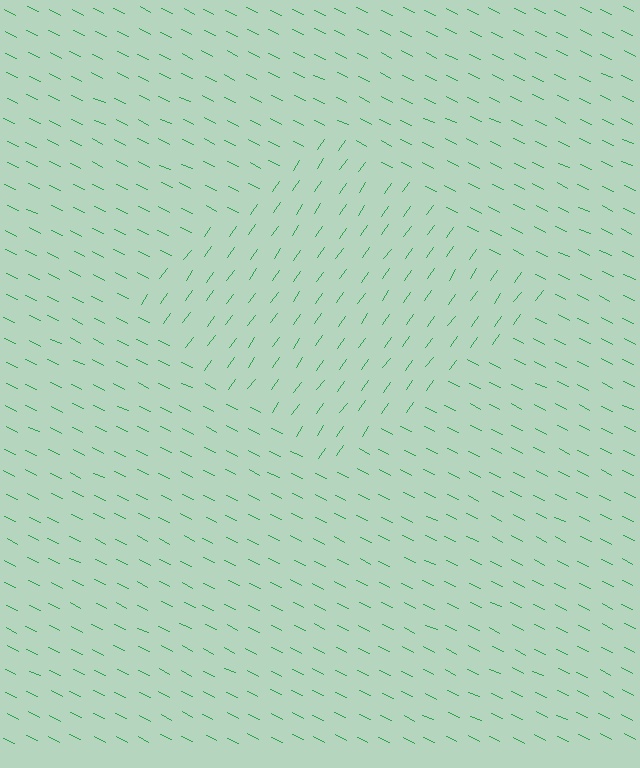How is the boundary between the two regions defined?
The boundary is defined purely by a change in line orientation (approximately 80 degrees difference). All lines are the same color and thickness.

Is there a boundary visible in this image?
Yes, there is a texture boundary formed by a change in line orientation.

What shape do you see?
I see a diamond.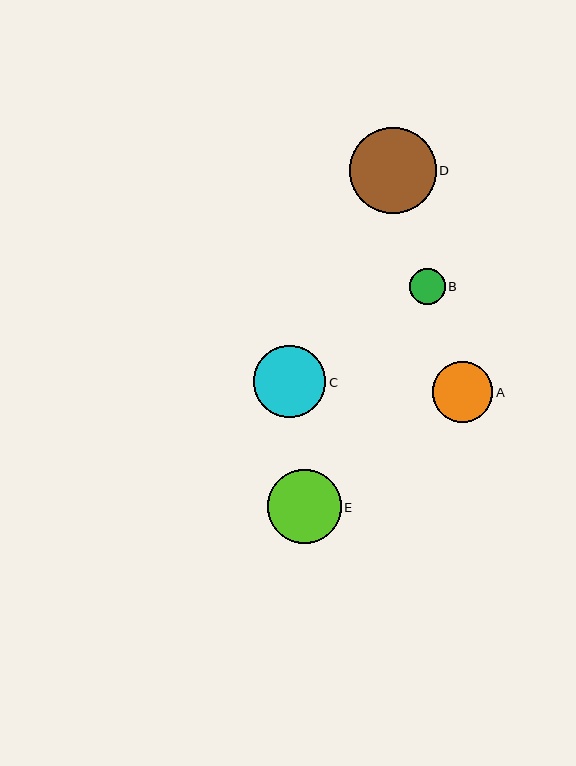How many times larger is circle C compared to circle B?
Circle C is approximately 2.0 times the size of circle B.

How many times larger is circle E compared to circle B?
Circle E is approximately 2.1 times the size of circle B.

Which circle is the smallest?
Circle B is the smallest with a size of approximately 36 pixels.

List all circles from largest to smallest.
From largest to smallest: D, E, C, A, B.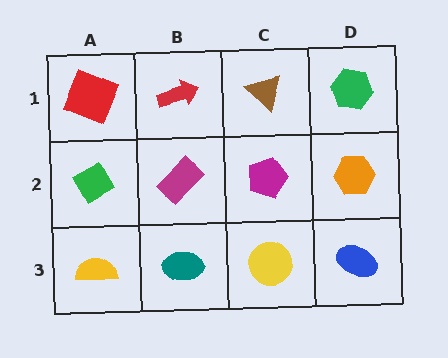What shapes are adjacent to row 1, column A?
A green diamond (row 2, column A), a red arrow (row 1, column B).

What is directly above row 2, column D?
A green hexagon.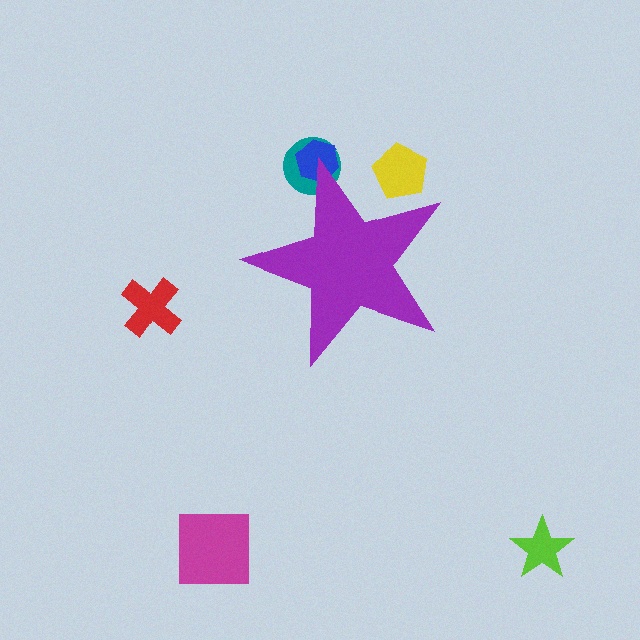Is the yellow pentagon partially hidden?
Yes, the yellow pentagon is partially hidden behind the purple star.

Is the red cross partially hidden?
No, the red cross is fully visible.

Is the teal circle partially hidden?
Yes, the teal circle is partially hidden behind the purple star.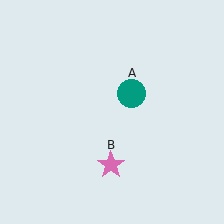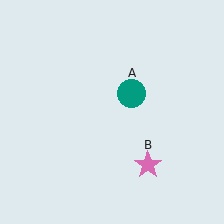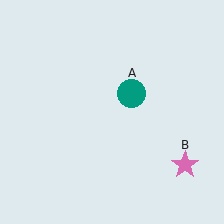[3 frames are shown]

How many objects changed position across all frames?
1 object changed position: pink star (object B).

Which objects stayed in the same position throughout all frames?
Teal circle (object A) remained stationary.